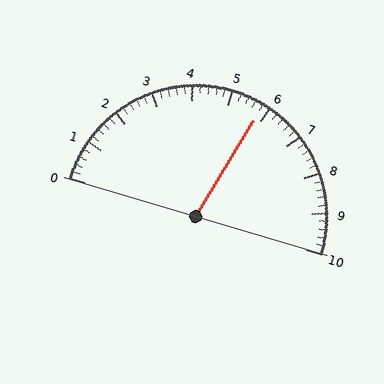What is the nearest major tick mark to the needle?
The nearest major tick mark is 6.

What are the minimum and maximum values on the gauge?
The gauge ranges from 0 to 10.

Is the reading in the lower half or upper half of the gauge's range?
The reading is in the upper half of the range (0 to 10).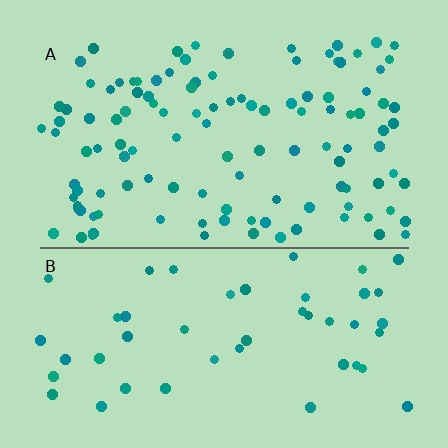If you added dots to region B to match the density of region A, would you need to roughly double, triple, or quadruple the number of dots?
Approximately double.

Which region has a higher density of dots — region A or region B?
A (the top).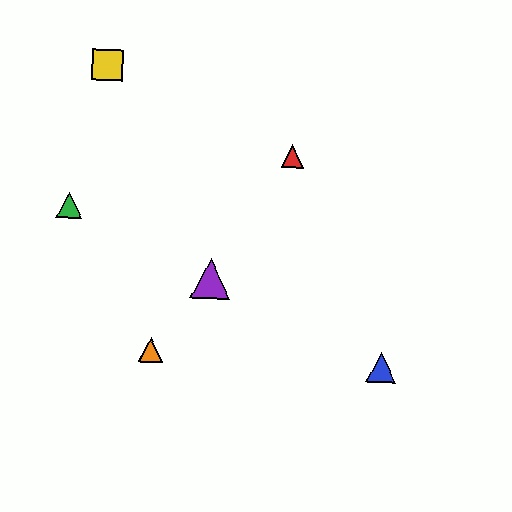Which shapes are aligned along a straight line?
The blue triangle, the green triangle, the purple triangle are aligned along a straight line.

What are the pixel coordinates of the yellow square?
The yellow square is at (107, 65).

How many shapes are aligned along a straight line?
3 shapes (the blue triangle, the green triangle, the purple triangle) are aligned along a straight line.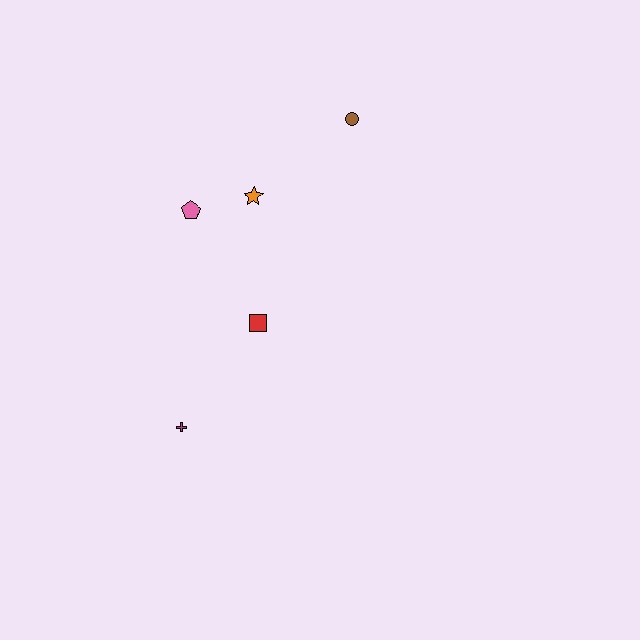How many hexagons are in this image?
There are no hexagons.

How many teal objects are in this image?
There are no teal objects.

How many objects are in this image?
There are 5 objects.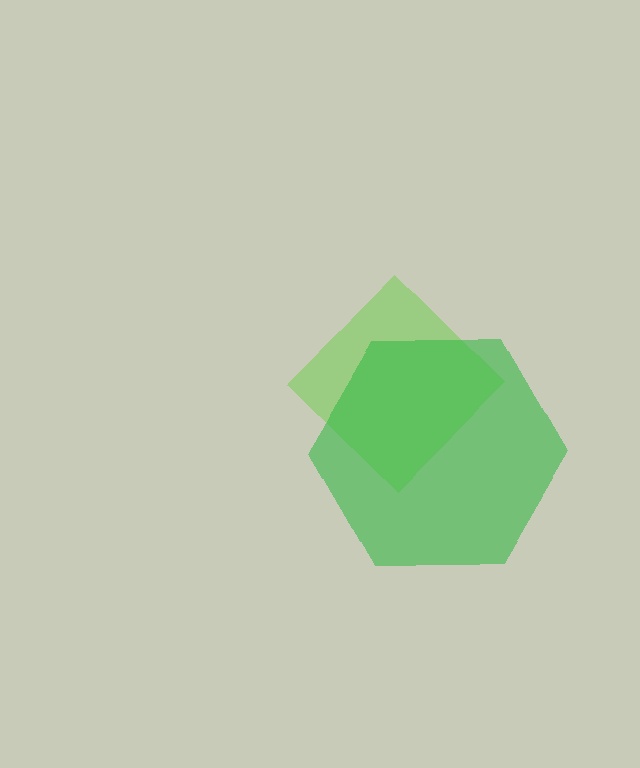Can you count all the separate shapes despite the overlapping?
Yes, there are 2 separate shapes.